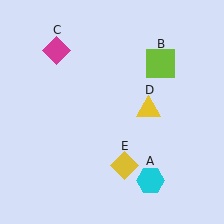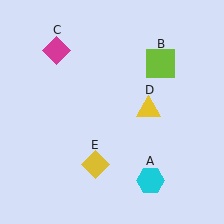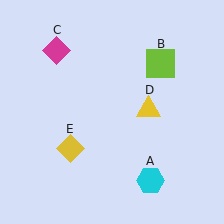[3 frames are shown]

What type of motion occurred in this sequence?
The yellow diamond (object E) rotated clockwise around the center of the scene.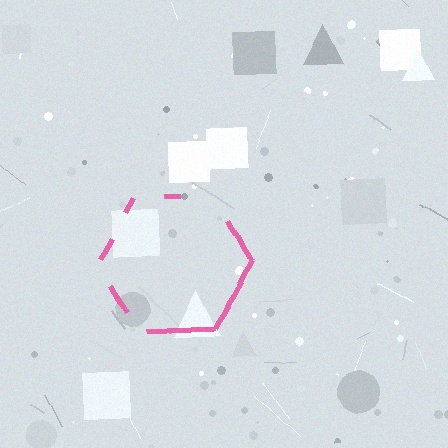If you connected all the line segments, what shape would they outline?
They would outline a hexagon.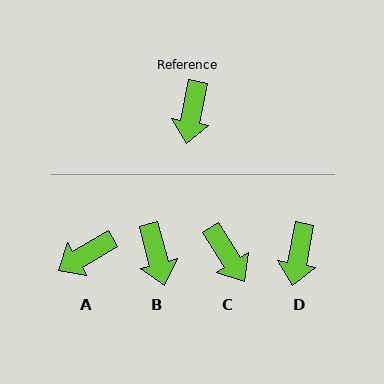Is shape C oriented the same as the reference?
No, it is off by about 43 degrees.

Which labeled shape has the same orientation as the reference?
D.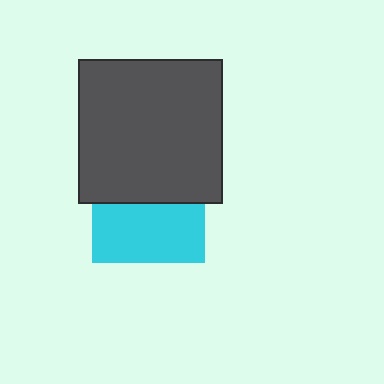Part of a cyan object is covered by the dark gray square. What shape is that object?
It is a square.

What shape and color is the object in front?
The object in front is a dark gray square.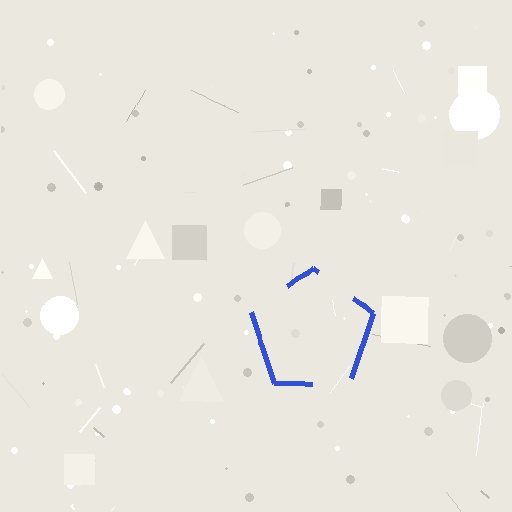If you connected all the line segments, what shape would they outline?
They would outline a pentagon.